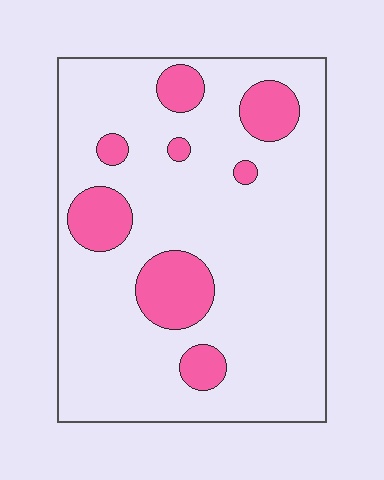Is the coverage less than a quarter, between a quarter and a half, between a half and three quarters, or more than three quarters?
Less than a quarter.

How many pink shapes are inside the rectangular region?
8.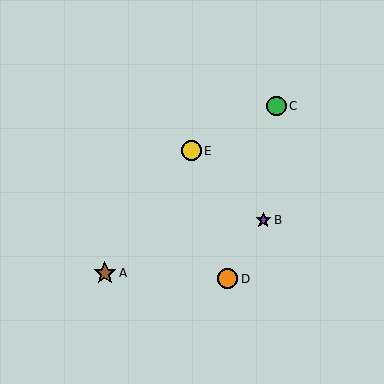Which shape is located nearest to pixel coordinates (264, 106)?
The green circle (labeled C) at (277, 106) is nearest to that location.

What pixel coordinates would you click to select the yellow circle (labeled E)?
Click at (191, 151) to select the yellow circle E.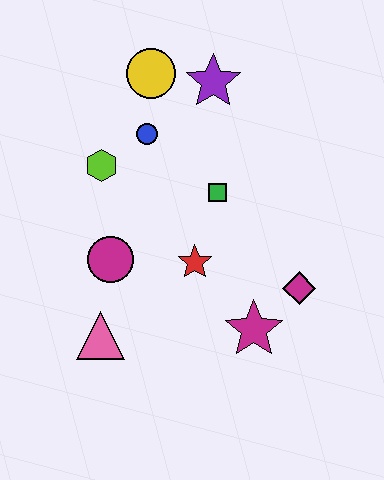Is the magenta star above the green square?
No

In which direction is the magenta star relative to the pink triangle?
The magenta star is to the right of the pink triangle.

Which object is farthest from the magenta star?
The yellow circle is farthest from the magenta star.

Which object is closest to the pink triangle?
The magenta circle is closest to the pink triangle.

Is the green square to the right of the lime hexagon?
Yes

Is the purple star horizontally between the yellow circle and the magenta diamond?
Yes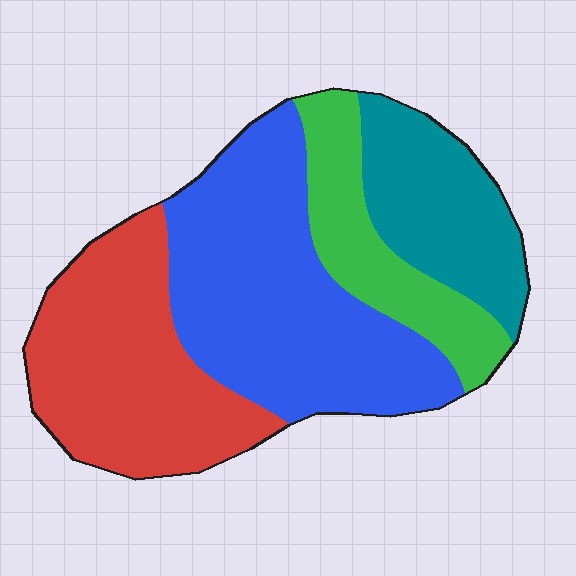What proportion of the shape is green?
Green covers around 15% of the shape.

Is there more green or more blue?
Blue.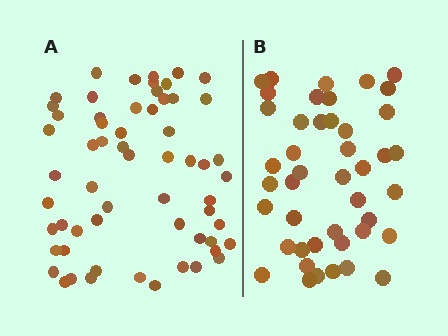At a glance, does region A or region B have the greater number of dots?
Region A (the left region) has more dots.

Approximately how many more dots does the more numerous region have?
Region A has approximately 15 more dots than region B.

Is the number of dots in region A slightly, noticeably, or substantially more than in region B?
Region A has noticeably more, but not dramatically so. The ratio is roughly 1.4 to 1.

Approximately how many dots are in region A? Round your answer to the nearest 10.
About 60 dots.